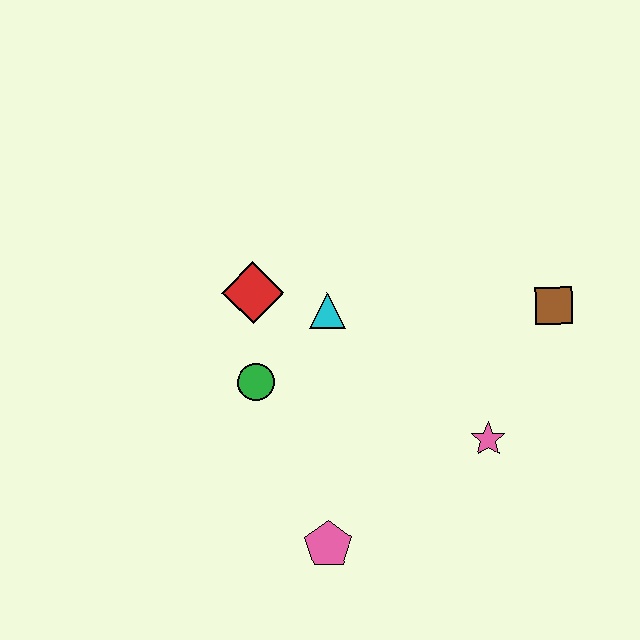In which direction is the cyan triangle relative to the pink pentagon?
The cyan triangle is above the pink pentagon.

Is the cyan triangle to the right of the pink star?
No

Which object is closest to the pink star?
The brown square is closest to the pink star.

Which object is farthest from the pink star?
The red diamond is farthest from the pink star.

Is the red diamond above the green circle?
Yes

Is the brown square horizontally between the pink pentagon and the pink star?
No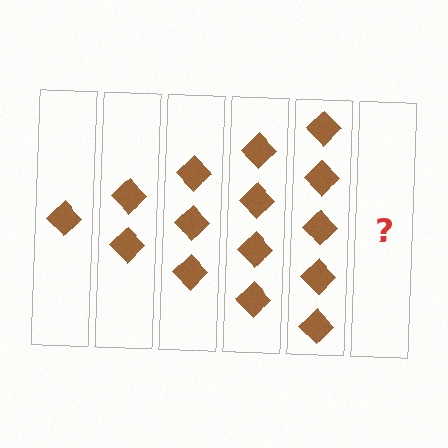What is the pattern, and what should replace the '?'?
The pattern is that each step adds one more diamond. The '?' should be 6 diamonds.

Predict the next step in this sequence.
The next step is 6 diamonds.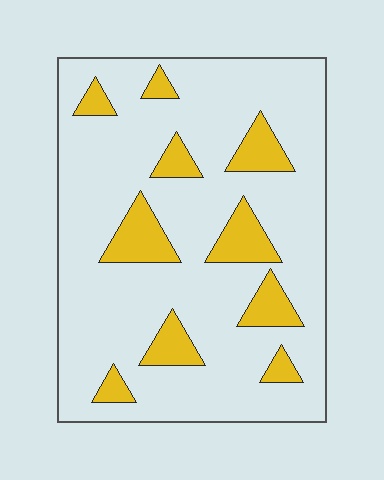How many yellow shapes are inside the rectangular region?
10.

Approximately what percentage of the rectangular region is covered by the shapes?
Approximately 15%.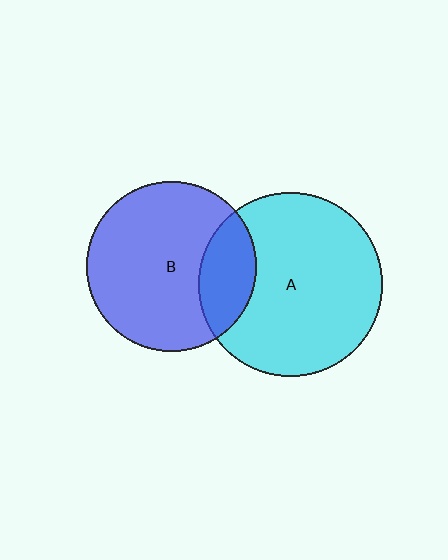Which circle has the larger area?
Circle A (cyan).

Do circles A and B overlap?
Yes.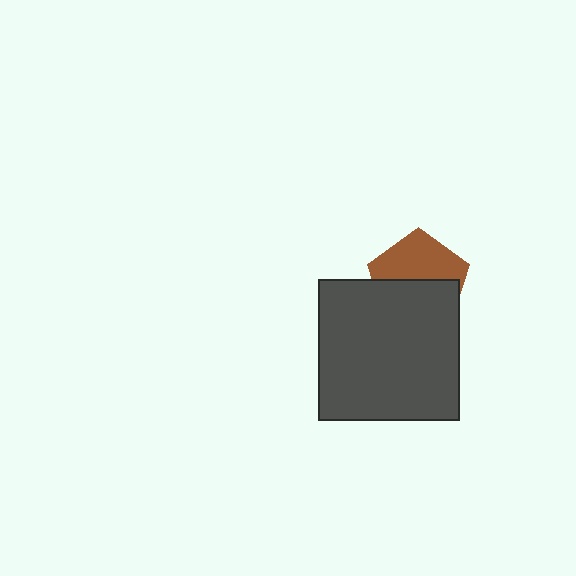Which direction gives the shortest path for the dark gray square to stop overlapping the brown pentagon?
Moving down gives the shortest separation.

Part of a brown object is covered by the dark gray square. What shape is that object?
It is a pentagon.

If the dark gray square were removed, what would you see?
You would see the complete brown pentagon.